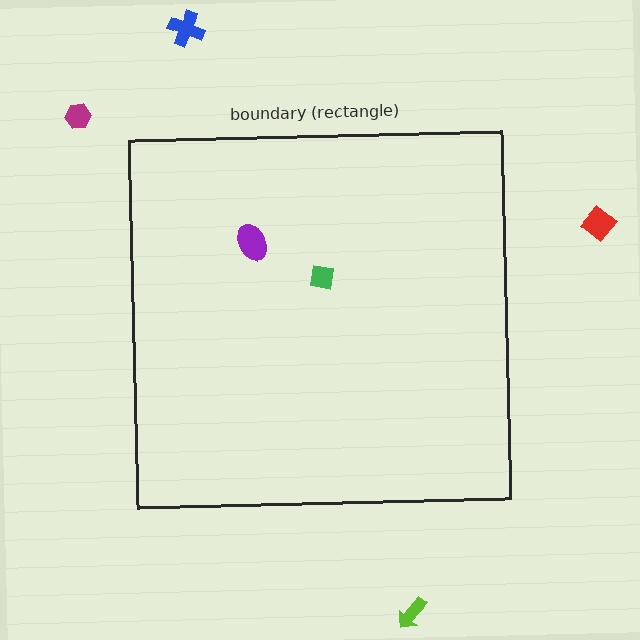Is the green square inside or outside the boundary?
Inside.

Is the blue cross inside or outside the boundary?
Outside.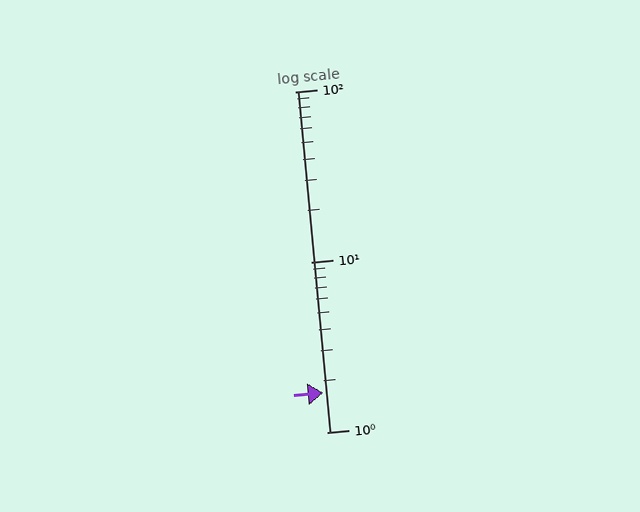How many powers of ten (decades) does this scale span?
The scale spans 2 decades, from 1 to 100.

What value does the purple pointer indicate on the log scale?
The pointer indicates approximately 1.7.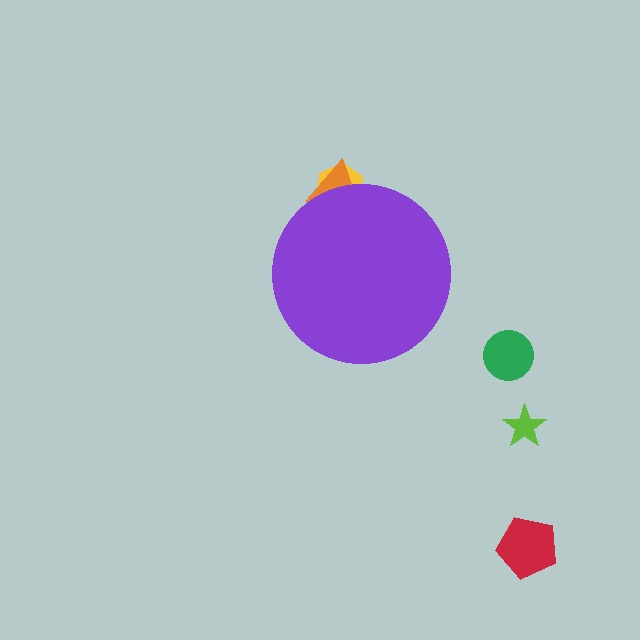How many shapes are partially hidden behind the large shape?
2 shapes are partially hidden.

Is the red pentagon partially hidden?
No, the red pentagon is fully visible.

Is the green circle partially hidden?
No, the green circle is fully visible.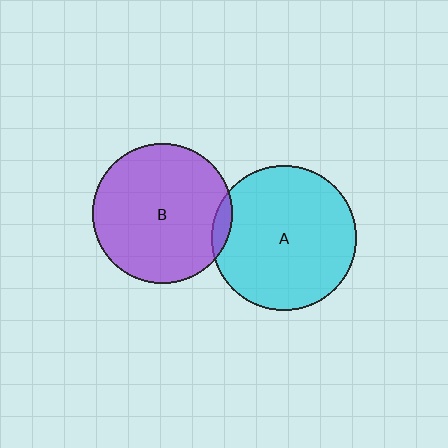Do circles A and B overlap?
Yes.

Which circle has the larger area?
Circle A (cyan).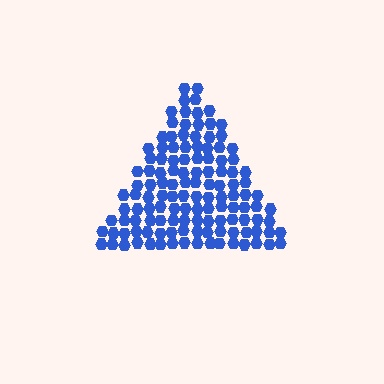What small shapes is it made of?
It is made of small hexagons.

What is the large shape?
The large shape is a triangle.